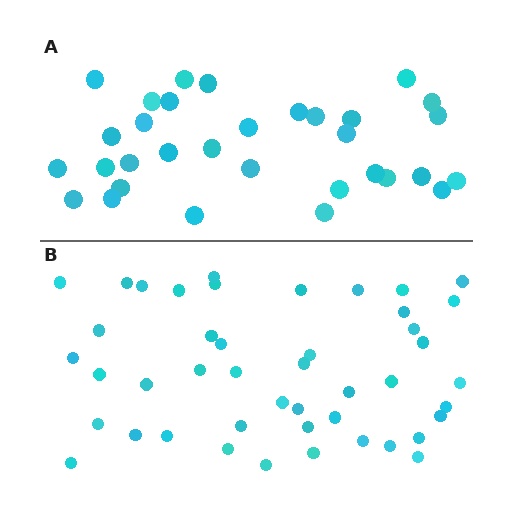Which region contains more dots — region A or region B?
Region B (the bottom region) has more dots.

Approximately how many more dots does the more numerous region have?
Region B has approximately 15 more dots than region A.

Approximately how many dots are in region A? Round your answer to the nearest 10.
About 30 dots. (The exact count is 32, which rounds to 30.)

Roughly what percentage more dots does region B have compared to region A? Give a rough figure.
About 40% more.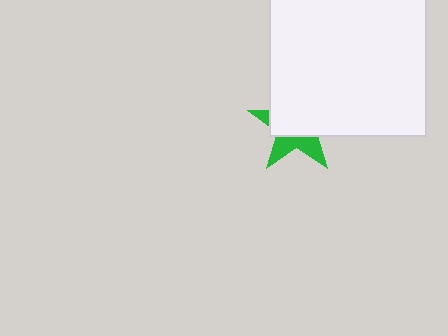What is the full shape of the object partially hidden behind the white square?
The partially hidden object is a green star.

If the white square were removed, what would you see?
You would see the complete green star.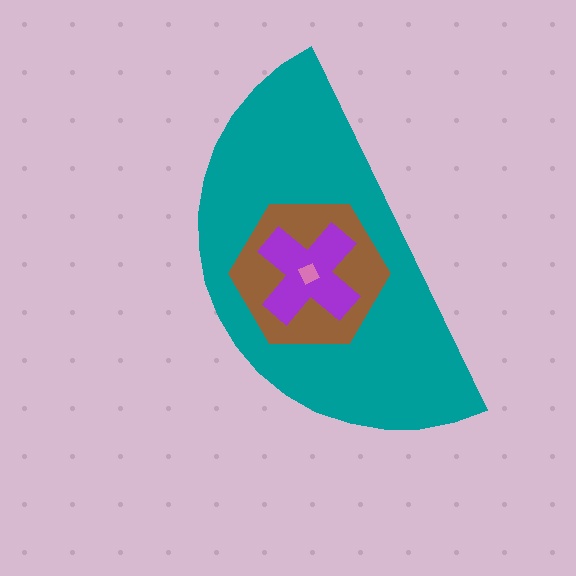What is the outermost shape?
The teal semicircle.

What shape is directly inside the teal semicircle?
The brown hexagon.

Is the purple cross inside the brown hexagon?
Yes.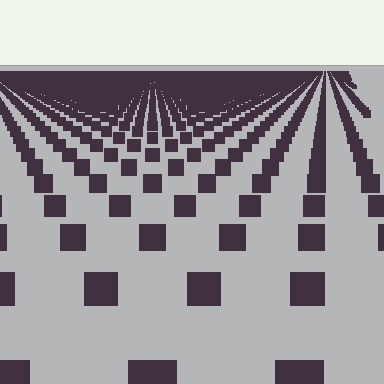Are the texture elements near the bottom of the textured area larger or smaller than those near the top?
Larger. Near the bottom, elements are closer to the viewer and appear at a bigger on-screen size.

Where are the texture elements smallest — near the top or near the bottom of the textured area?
Near the top.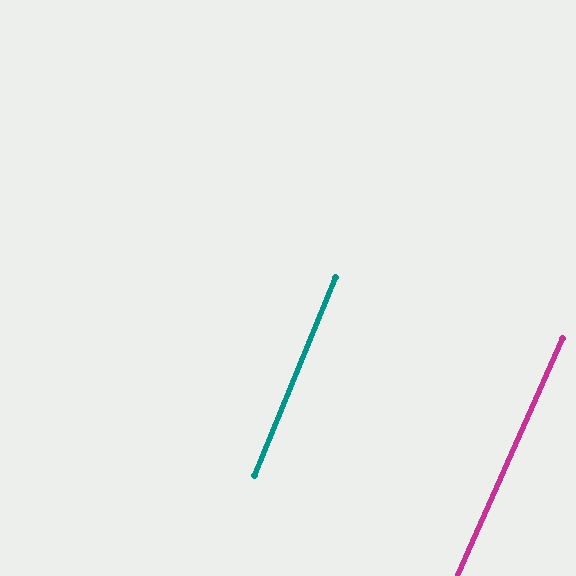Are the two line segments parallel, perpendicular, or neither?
Parallel — their directions differ by only 1.5°.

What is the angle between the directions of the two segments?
Approximately 1 degree.